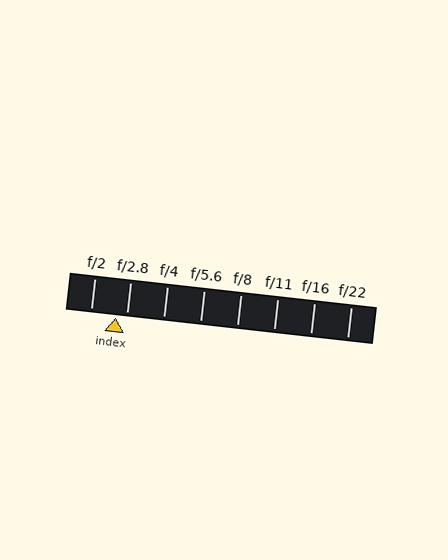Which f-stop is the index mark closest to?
The index mark is closest to f/2.8.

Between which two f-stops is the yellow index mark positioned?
The index mark is between f/2 and f/2.8.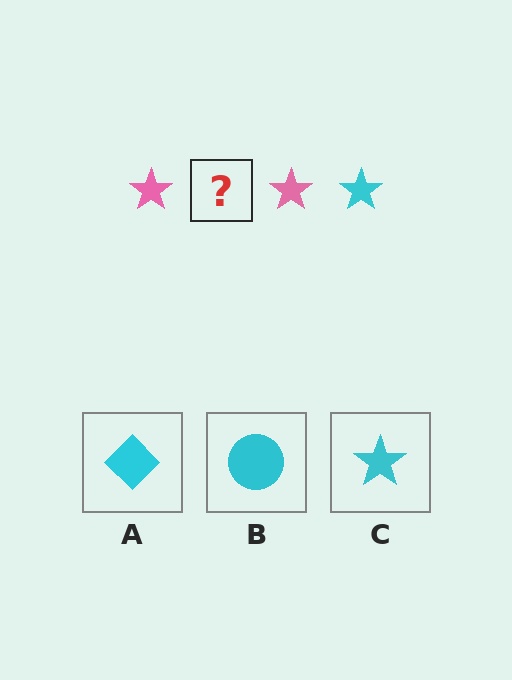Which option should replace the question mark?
Option C.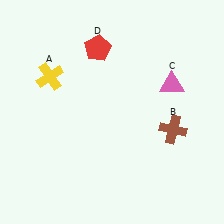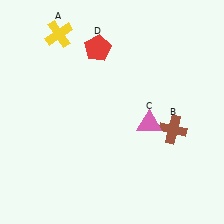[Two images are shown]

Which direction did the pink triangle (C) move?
The pink triangle (C) moved down.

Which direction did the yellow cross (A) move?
The yellow cross (A) moved up.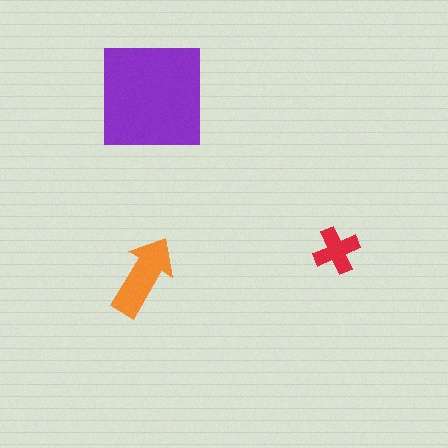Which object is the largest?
The purple square.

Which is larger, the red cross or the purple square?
The purple square.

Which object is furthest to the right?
The red cross is rightmost.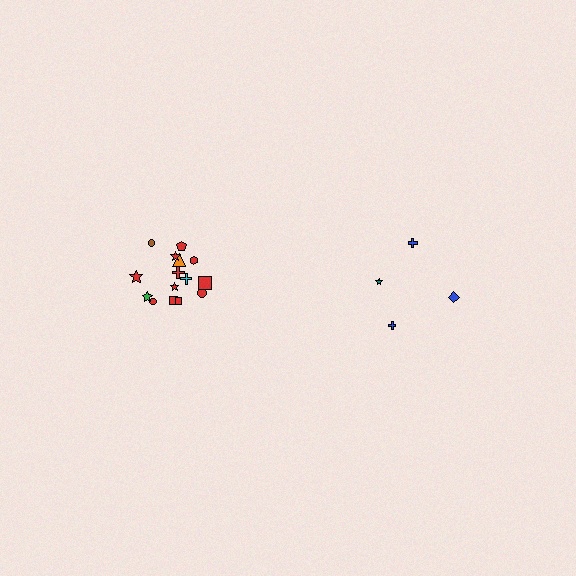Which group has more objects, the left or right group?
The left group.